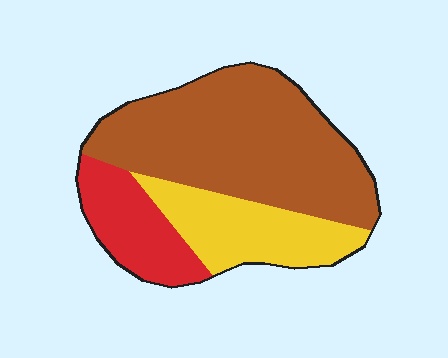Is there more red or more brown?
Brown.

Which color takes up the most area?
Brown, at roughly 60%.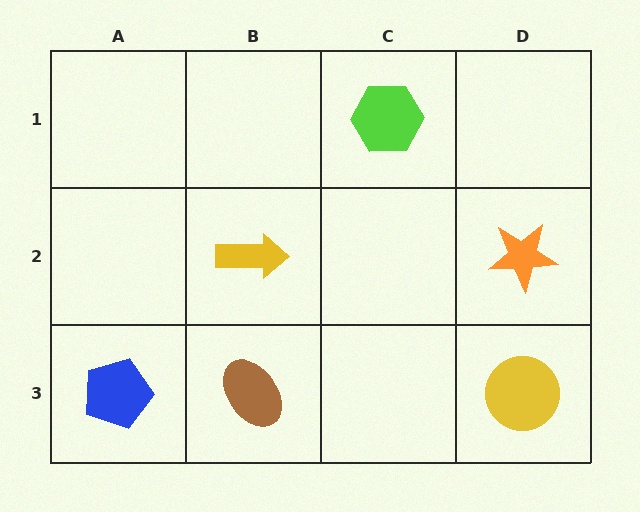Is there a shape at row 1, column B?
No, that cell is empty.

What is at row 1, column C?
A lime hexagon.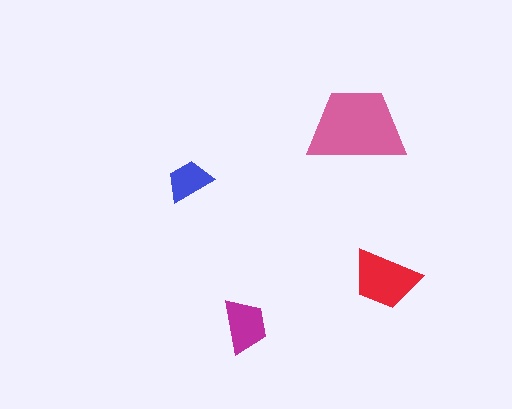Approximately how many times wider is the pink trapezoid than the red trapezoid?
About 1.5 times wider.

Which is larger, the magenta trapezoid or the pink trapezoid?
The pink one.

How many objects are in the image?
There are 4 objects in the image.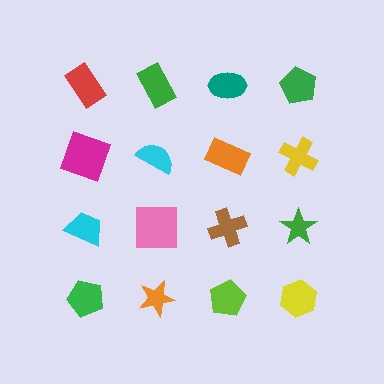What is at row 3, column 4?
A green star.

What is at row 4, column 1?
A green pentagon.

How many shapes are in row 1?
4 shapes.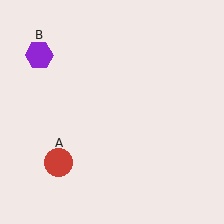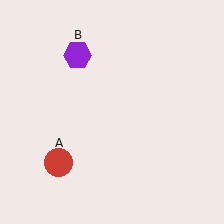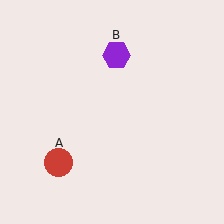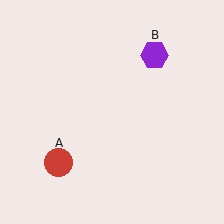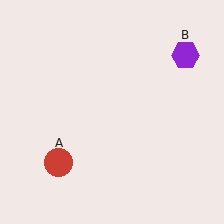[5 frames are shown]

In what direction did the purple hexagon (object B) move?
The purple hexagon (object B) moved right.